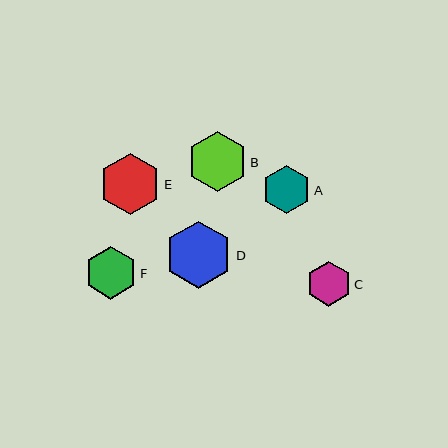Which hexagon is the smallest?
Hexagon C is the smallest with a size of approximately 45 pixels.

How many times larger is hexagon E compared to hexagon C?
Hexagon E is approximately 1.4 times the size of hexagon C.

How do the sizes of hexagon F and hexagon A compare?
Hexagon F and hexagon A are approximately the same size.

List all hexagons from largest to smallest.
From largest to smallest: D, E, B, F, A, C.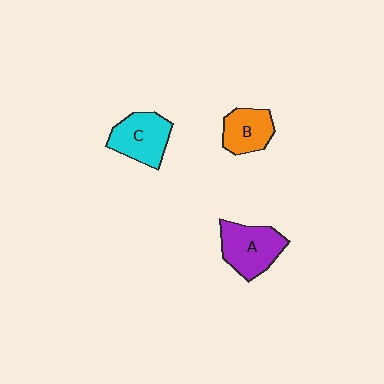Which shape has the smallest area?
Shape B (orange).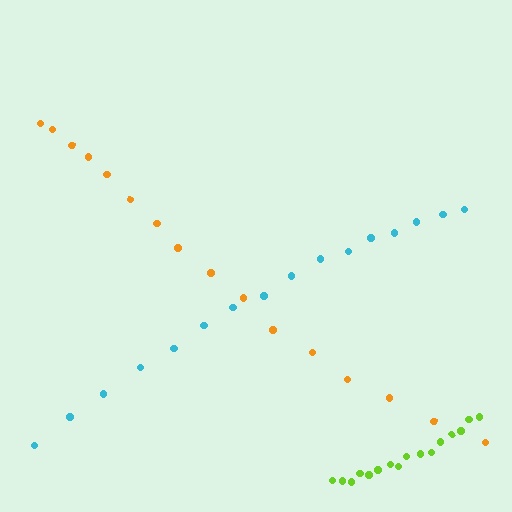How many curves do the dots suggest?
There are 3 distinct paths.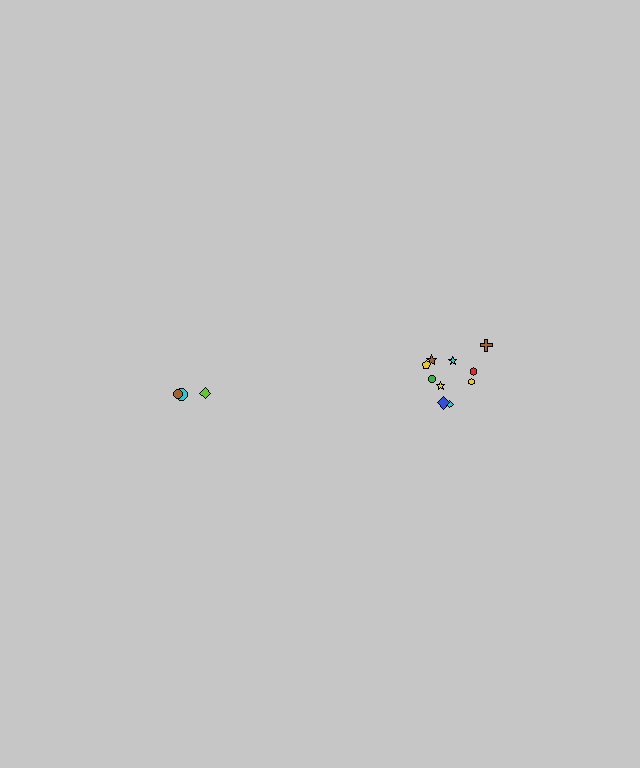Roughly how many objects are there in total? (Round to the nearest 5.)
Roughly 15 objects in total.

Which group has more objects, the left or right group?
The right group.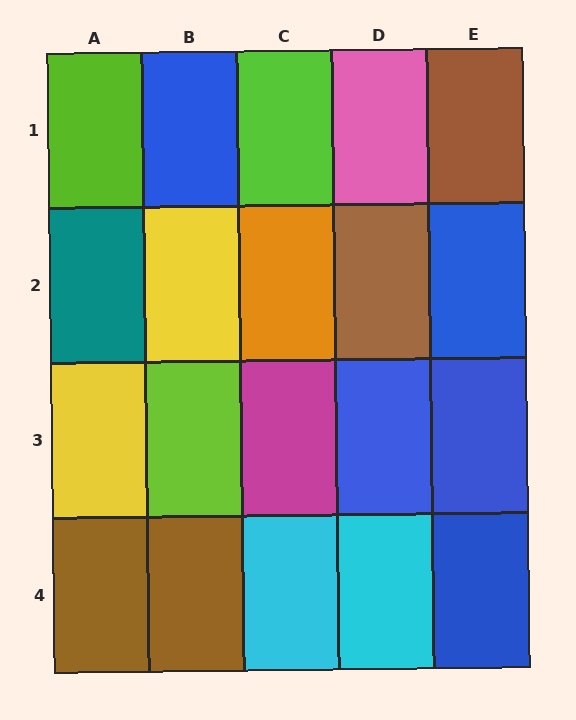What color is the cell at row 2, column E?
Blue.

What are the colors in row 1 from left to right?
Lime, blue, lime, pink, brown.